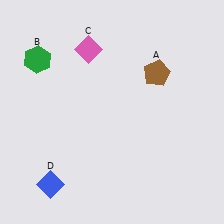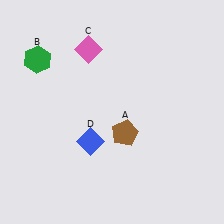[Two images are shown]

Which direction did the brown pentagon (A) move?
The brown pentagon (A) moved down.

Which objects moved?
The objects that moved are: the brown pentagon (A), the blue diamond (D).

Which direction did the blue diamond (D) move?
The blue diamond (D) moved up.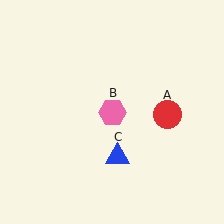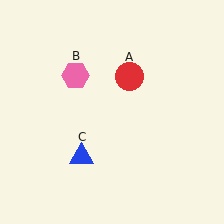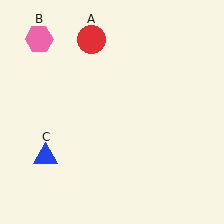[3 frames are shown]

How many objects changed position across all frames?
3 objects changed position: red circle (object A), pink hexagon (object B), blue triangle (object C).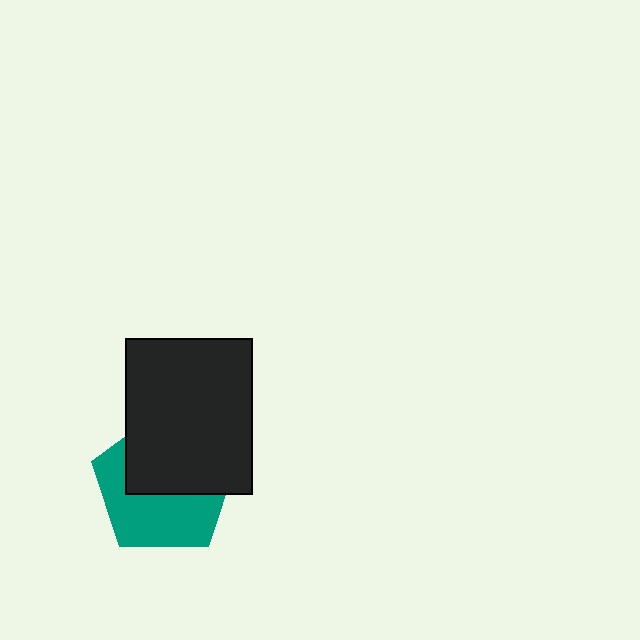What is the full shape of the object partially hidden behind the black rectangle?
The partially hidden object is a teal pentagon.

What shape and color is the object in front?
The object in front is a black rectangle.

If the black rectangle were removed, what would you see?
You would see the complete teal pentagon.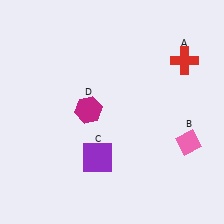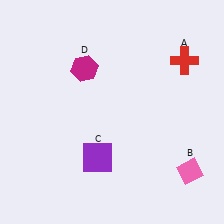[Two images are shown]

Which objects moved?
The objects that moved are: the pink diamond (B), the magenta hexagon (D).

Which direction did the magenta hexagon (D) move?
The magenta hexagon (D) moved up.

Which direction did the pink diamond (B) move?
The pink diamond (B) moved down.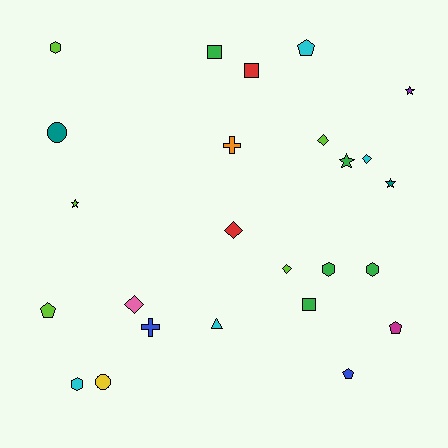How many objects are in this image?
There are 25 objects.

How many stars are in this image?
There are 4 stars.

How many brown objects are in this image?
There are no brown objects.